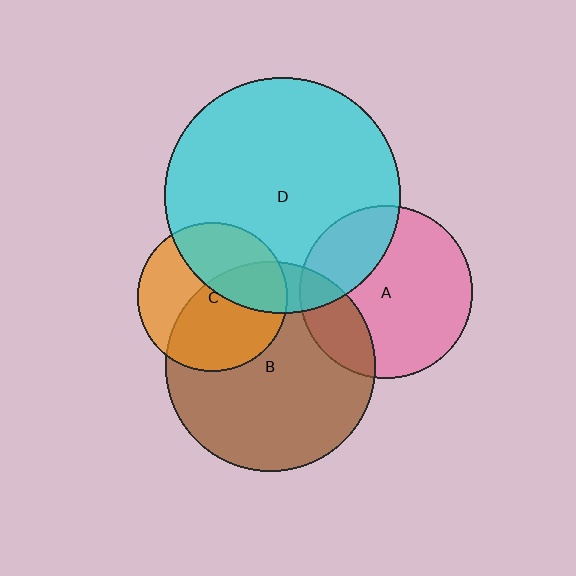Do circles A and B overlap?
Yes.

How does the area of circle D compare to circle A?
Approximately 1.9 times.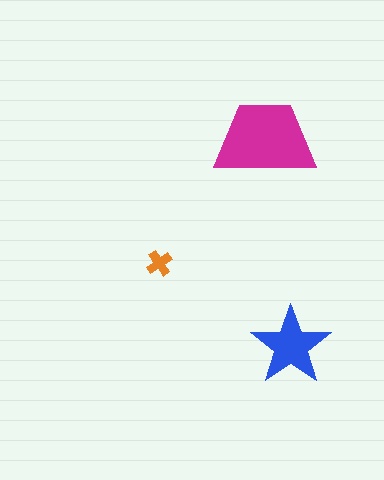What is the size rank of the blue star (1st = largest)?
2nd.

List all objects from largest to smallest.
The magenta trapezoid, the blue star, the orange cross.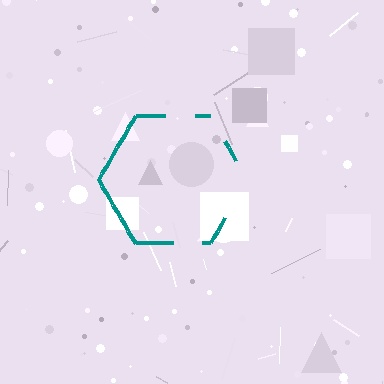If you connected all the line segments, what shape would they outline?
They would outline a hexagon.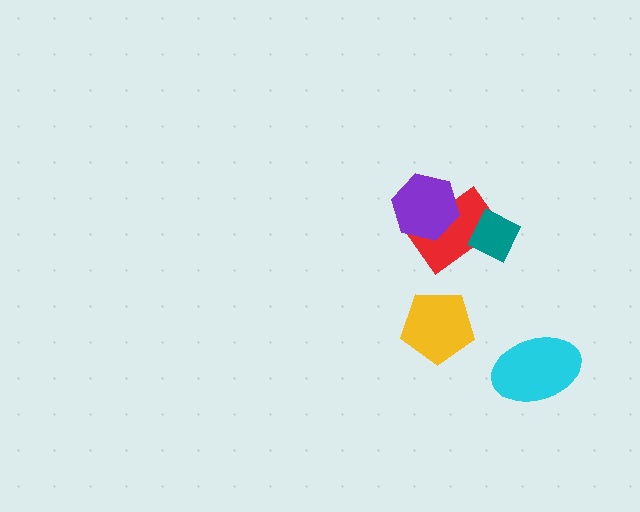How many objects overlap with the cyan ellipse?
0 objects overlap with the cyan ellipse.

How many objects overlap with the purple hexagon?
1 object overlaps with the purple hexagon.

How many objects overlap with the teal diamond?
1 object overlaps with the teal diamond.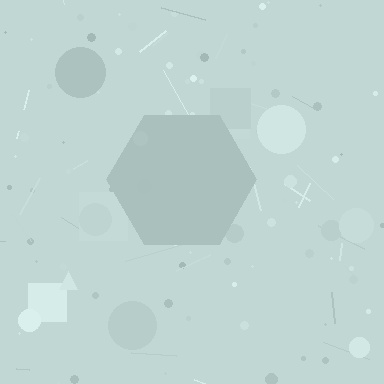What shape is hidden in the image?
A hexagon is hidden in the image.